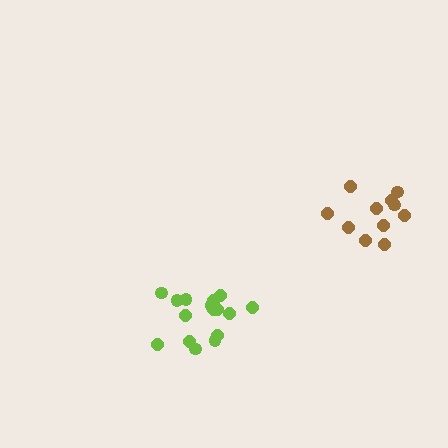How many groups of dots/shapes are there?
There are 2 groups.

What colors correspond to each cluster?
The clusters are colored: brown, lime.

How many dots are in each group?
Group 1: 11 dots, Group 2: 16 dots (27 total).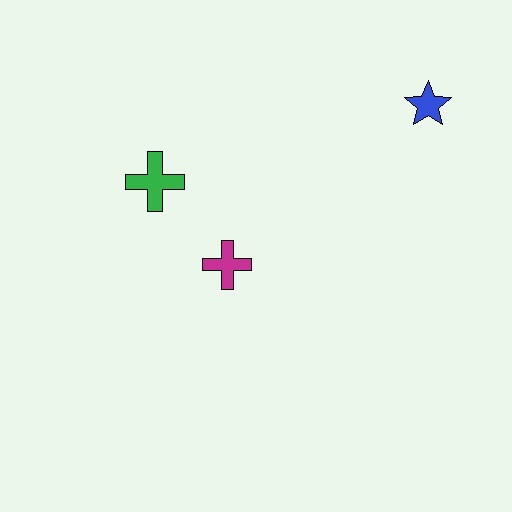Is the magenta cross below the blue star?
Yes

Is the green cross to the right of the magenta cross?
No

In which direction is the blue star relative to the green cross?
The blue star is to the right of the green cross.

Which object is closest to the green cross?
The magenta cross is closest to the green cross.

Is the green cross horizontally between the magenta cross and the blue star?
No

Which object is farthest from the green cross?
The blue star is farthest from the green cross.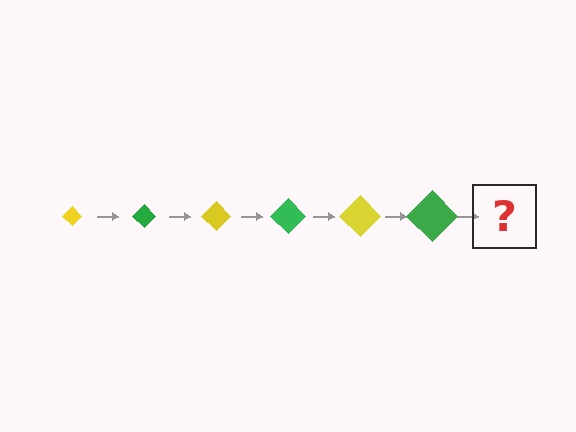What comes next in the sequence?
The next element should be a yellow diamond, larger than the previous one.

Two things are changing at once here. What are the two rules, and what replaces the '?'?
The two rules are that the diamond grows larger each step and the color cycles through yellow and green. The '?' should be a yellow diamond, larger than the previous one.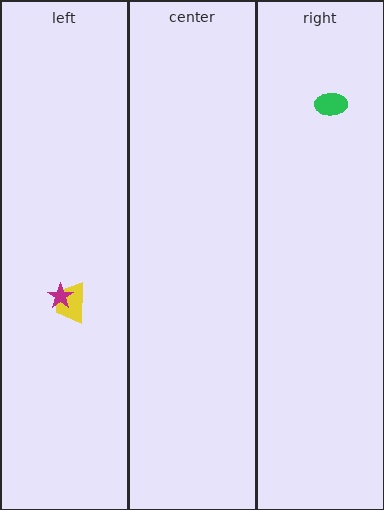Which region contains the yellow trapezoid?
The left region.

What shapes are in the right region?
The green ellipse.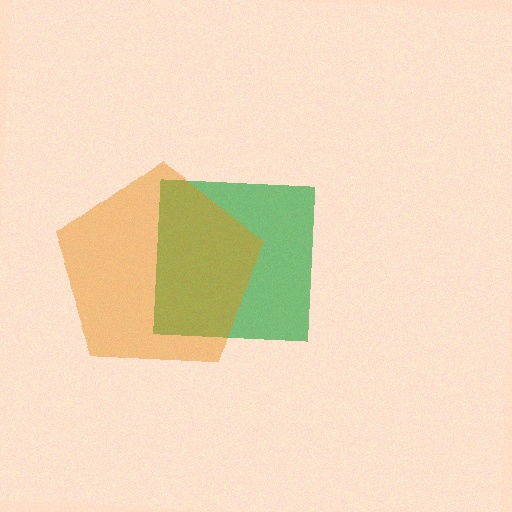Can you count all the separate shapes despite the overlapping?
Yes, there are 2 separate shapes.